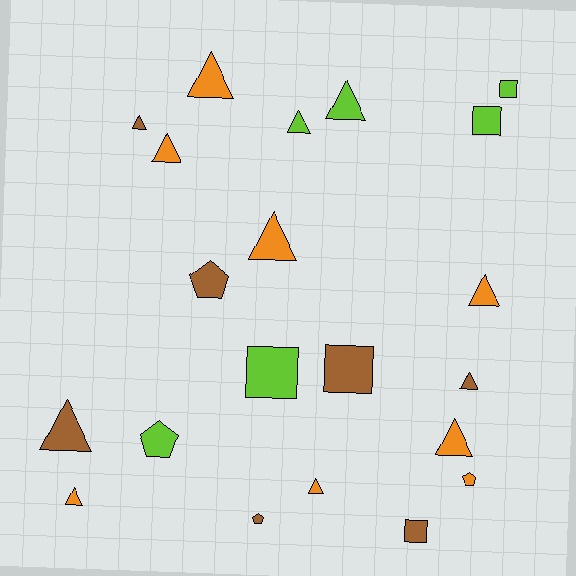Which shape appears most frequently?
Triangle, with 12 objects.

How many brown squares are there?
There are 2 brown squares.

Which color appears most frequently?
Orange, with 8 objects.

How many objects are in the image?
There are 21 objects.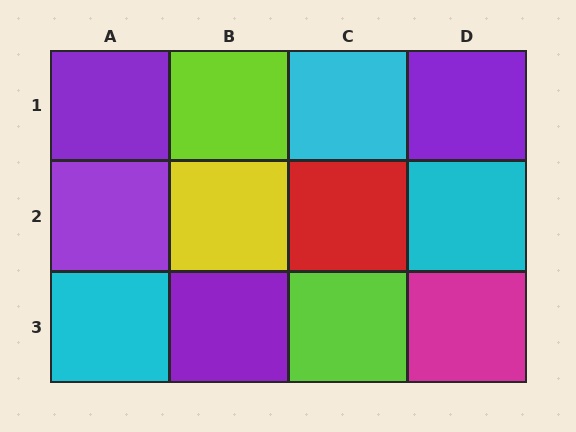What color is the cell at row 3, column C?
Lime.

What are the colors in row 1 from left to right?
Purple, lime, cyan, purple.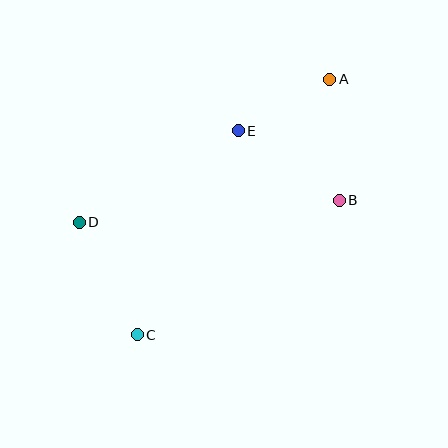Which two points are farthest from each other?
Points A and C are farthest from each other.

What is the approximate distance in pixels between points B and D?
The distance between B and D is approximately 261 pixels.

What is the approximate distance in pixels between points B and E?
The distance between B and E is approximately 122 pixels.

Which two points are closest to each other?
Points A and E are closest to each other.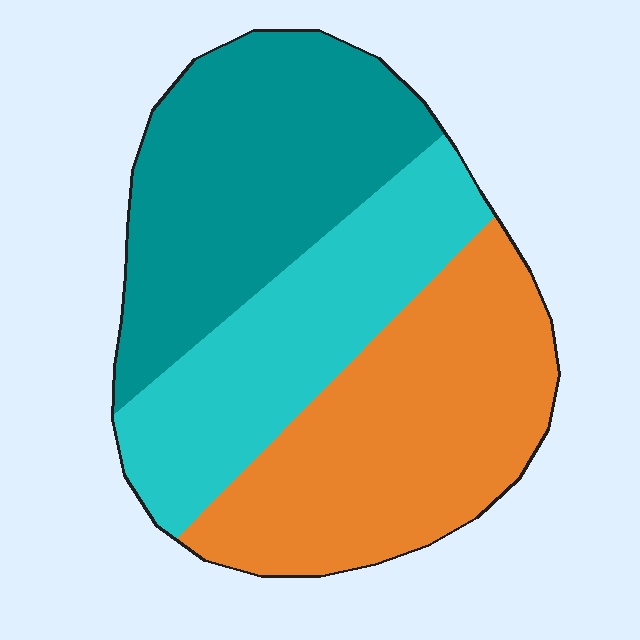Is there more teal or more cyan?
Teal.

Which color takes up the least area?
Cyan, at roughly 30%.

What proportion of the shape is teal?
Teal covers 35% of the shape.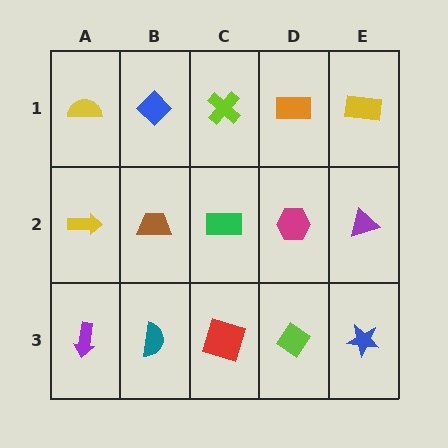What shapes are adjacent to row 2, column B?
A blue diamond (row 1, column B), a teal semicircle (row 3, column B), a yellow arrow (row 2, column A), a green rectangle (row 2, column C).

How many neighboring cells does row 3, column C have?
3.